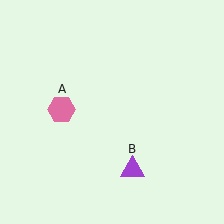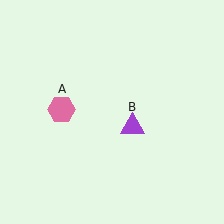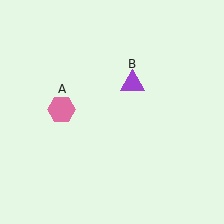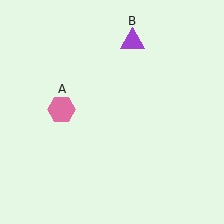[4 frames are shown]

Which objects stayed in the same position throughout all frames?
Pink hexagon (object A) remained stationary.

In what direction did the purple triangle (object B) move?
The purple triangle (object B) moved up.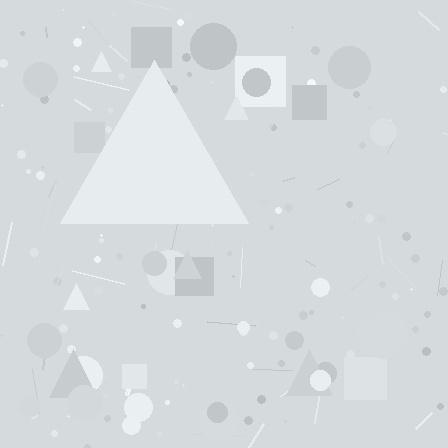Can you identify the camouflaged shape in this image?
The camouflaged shape is a triangle.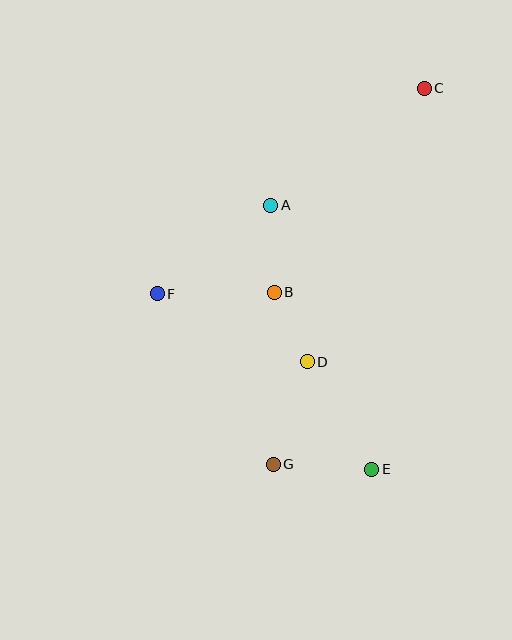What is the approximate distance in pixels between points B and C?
The distance between B and C is approximately 253 pixels.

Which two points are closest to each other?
Points B and D are closest to each other.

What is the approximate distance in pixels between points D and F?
The distance between D and F is approximately 165 pixels.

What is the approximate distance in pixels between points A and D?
The distance between A and D is approximately 161 pixels.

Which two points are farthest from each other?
Points C and G are farthest from each other.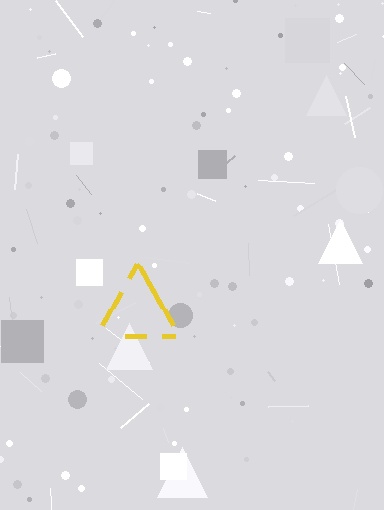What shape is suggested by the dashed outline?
The dashed outline suggests a triangle.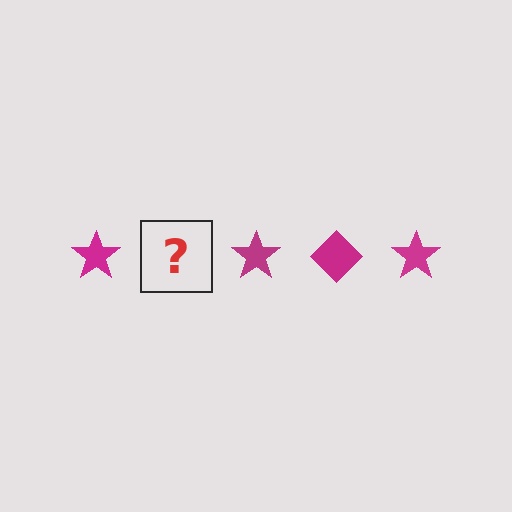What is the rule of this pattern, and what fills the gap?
The rule is that the pattern cycles through star, diamond shapes in magenta. The gap should be filled with a magenta diamond.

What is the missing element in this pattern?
The missing element is a magenta diamond.